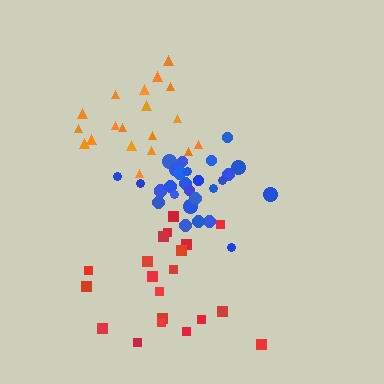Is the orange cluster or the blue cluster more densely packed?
Blue.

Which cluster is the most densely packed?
Blue.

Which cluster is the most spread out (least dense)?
Red.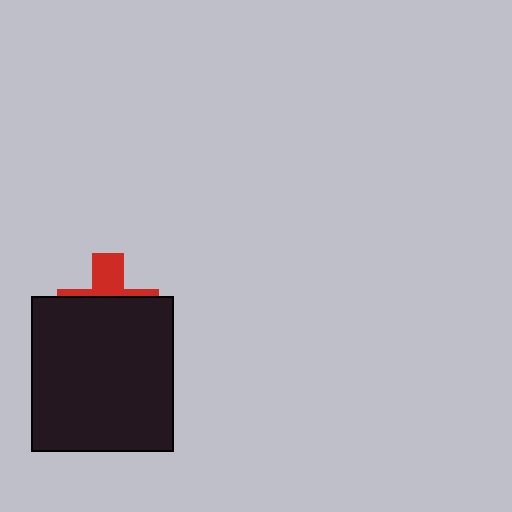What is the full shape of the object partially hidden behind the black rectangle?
The partially hidden object is a red cross.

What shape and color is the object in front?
The object in front is a black rectangle.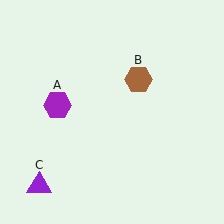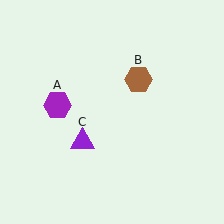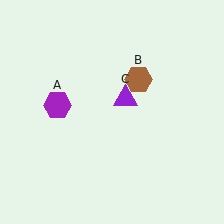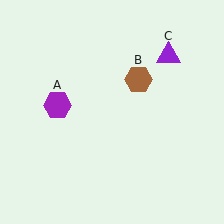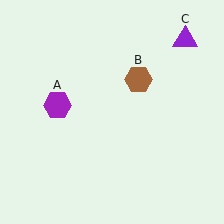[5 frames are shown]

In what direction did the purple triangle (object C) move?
The purple triangle (object C) moved up and to the right.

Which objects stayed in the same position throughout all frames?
Purple hexagon (object A) and brown hexagon (object B) remained stationary.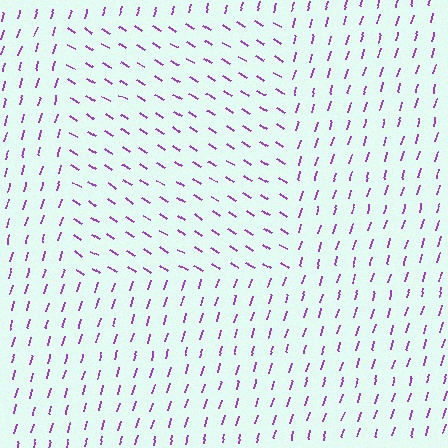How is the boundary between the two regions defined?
The boundary is defined purely by a change in line orientation (approximately 74 degrees difference). All lines are the same color and thickness.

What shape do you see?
I see a rectangle.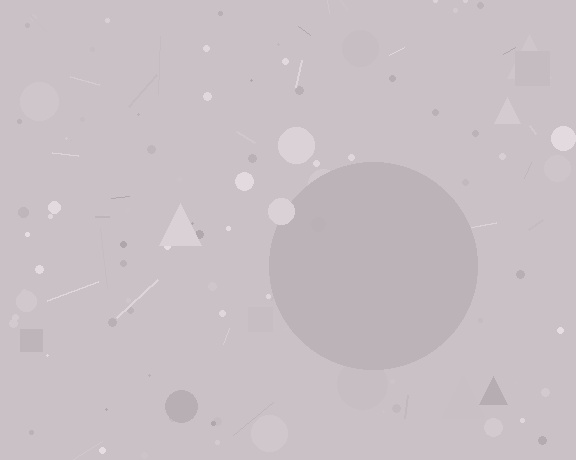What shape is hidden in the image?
A circle is hidden in the image.